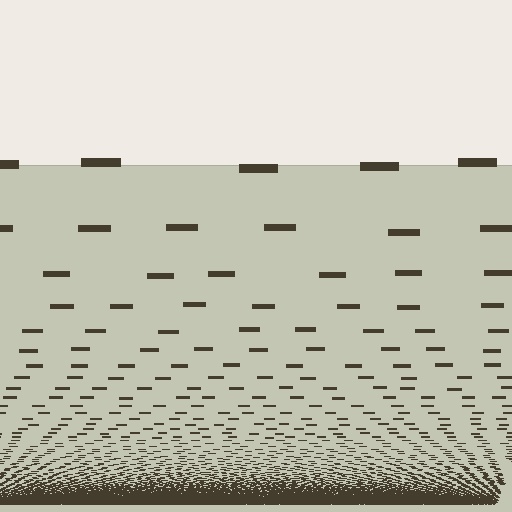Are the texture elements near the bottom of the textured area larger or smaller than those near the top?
Smaller. The gradient is inverted — elements near the bottom are smaller and denser.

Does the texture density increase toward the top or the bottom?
Density increases toward the bottom.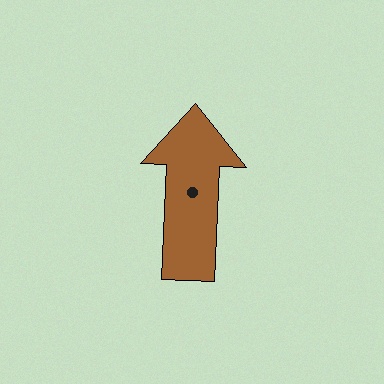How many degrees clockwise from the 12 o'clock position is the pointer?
Approximately 2 degrees.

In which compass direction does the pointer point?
North.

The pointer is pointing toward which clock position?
Roughly 12 o'clock.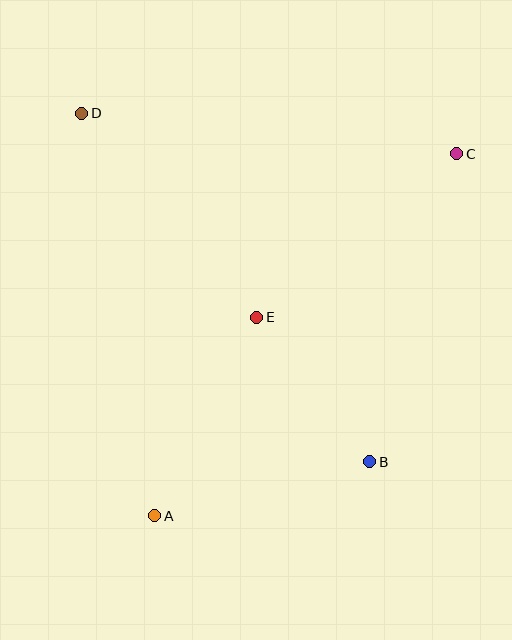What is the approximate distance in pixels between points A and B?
The distance between A and B is approximately 222 pixels.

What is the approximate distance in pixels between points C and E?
The distance between C and E is approximately 258 pixels.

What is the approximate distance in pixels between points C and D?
The distance between C and D is approximately 377 pixels.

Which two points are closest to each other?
Points B and E are closest to each other.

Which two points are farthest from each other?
Points A and C are farthest from each other.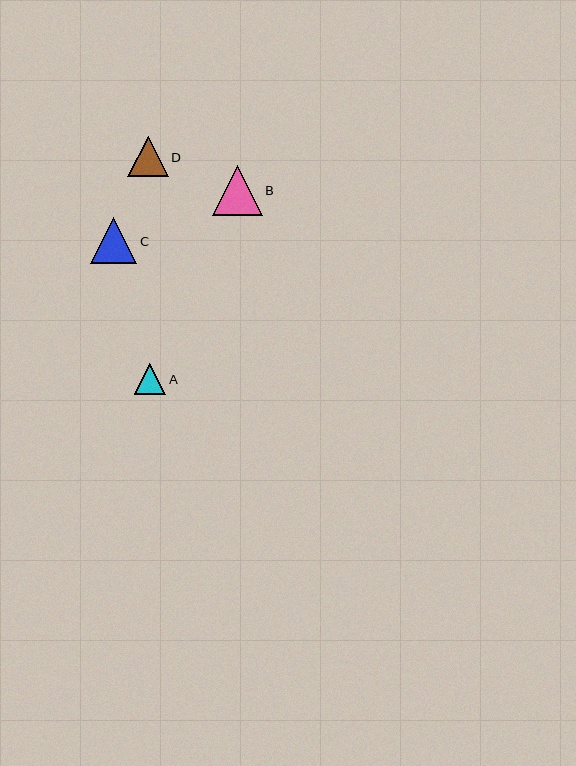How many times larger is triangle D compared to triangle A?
Triangle D is approximately 1.3 times the size of triangle A.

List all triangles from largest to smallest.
From largest to smallest: B, C, D, A.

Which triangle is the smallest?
Triangle A is the smallest with a size of approximately 31 pixels.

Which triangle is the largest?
Triangle B is the largest with a size of approximately 50 pixels.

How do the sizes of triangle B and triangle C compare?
Triangle B and triangle C are approximately the same size.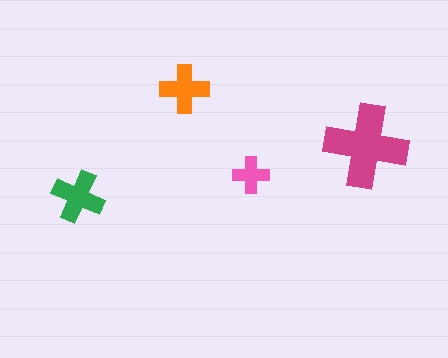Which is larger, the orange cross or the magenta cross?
The magenta one.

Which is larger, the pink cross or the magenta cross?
The magenta one.